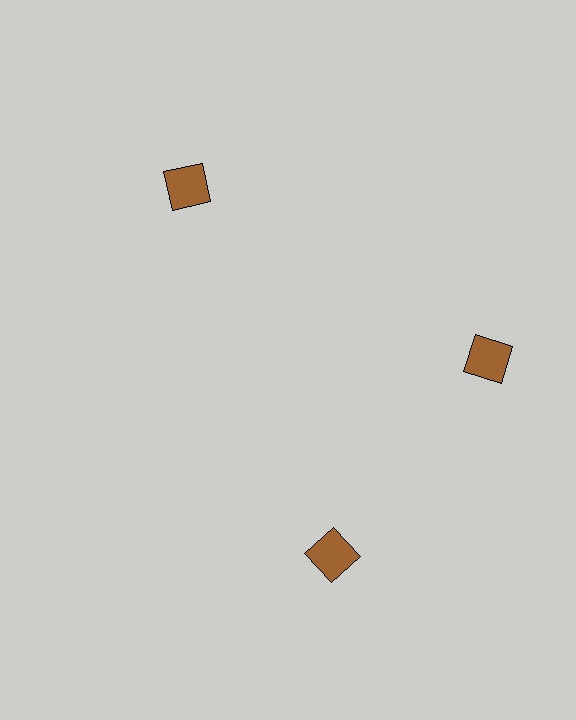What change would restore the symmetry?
The symmetry would be restored by rotating it back into even spacing with its neighbors so that all 3 squares sit at equal angles and equal distance from the center.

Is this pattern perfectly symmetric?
No. The 3 brown squares are arranged in a ring, but one element near the 7 o'clock position is rotated out of alignment along the ring, breaking the 3-fold rotational symmetry.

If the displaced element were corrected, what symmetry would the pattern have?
It would have 3-fold rotational symmetry — the pattern would map onto itself every 120 degrees.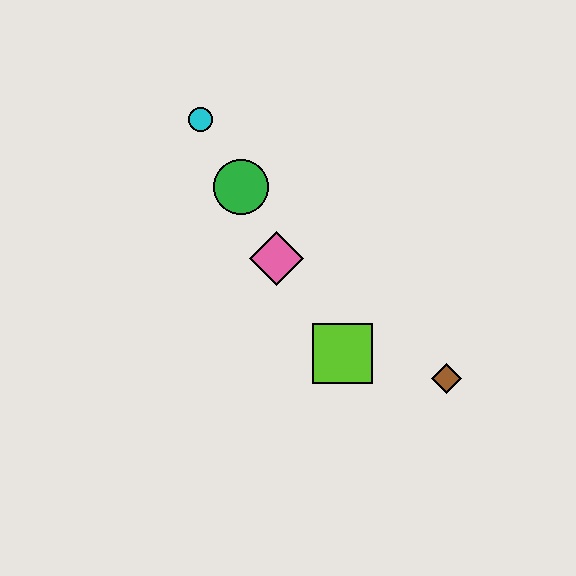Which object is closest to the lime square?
The brown diamond is closest to the lime square.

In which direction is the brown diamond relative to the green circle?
The brown diamond is to the right of the green circle.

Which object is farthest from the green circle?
The brown diamond is farthest from the green circle.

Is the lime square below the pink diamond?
Yes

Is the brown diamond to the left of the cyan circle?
No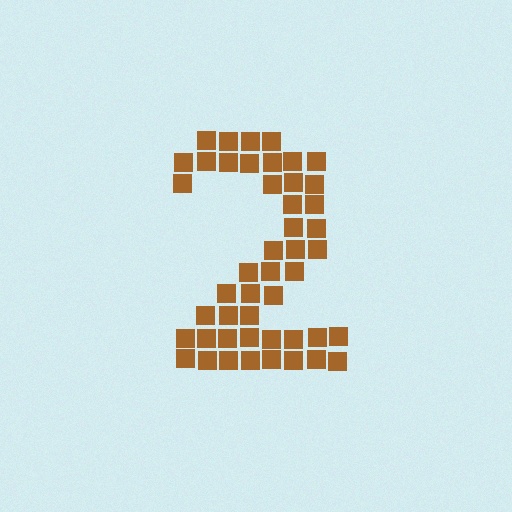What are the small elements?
The small elements are squares.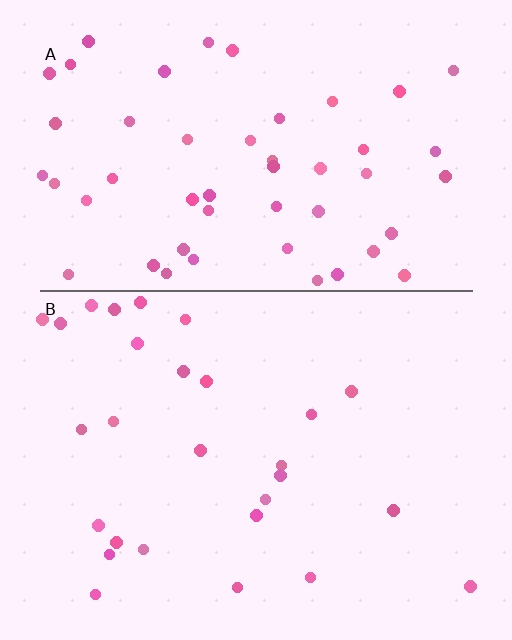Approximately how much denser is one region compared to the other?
Approximately 1.9× — region A over region B.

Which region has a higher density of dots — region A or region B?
A (the top).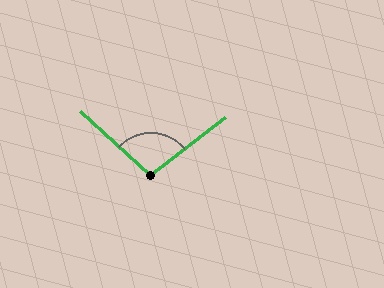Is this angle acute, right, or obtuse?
It is obtuse.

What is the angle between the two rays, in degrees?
Approximately 100 degrees.